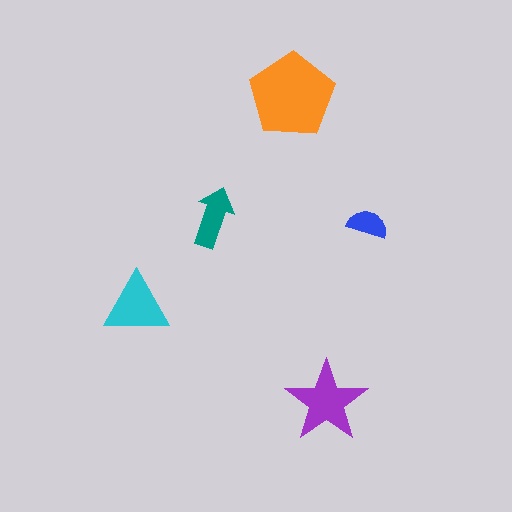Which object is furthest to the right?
The blue semicircle is rightmost.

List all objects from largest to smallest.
The orange pentagon, the purple star, the cyan triangle, the teal arrow, the blue semicircle.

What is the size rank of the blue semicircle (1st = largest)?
5th.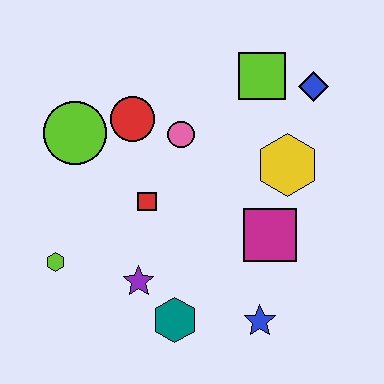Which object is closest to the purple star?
The teal hexagon is closest to the purple star.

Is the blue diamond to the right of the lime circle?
Yes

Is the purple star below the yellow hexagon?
Yes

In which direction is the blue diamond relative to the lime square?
The blue diamond is to the right of the lime square.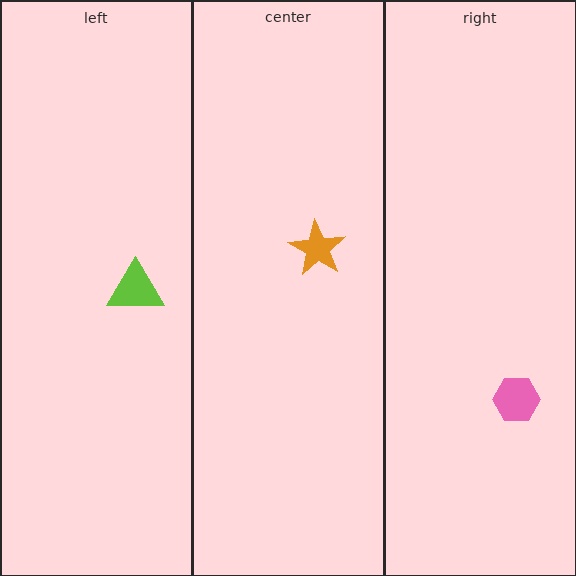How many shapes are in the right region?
1.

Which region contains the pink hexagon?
The right region.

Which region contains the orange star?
The center region.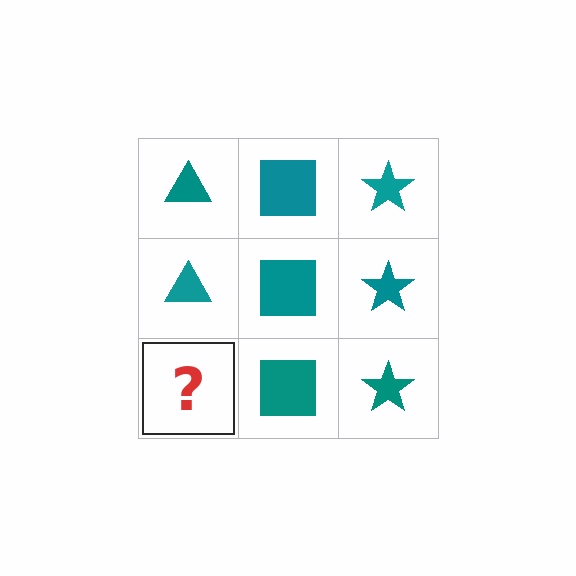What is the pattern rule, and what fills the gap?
The rule is that each column has a consistent shape. The gap should be filled with a teal triangle.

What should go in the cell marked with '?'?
The missing cell should contain a teal triangle.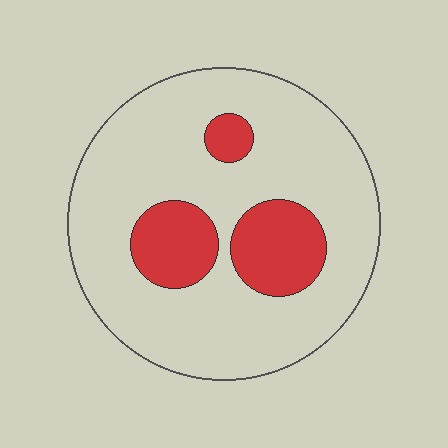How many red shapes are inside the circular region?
3.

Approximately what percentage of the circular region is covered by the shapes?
Approximately 20%.